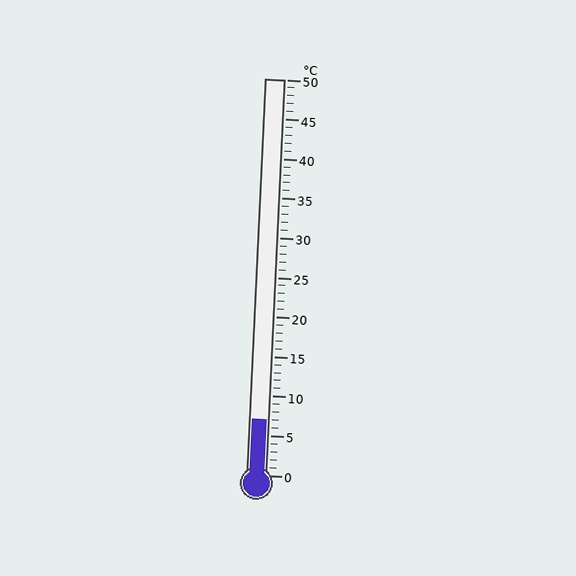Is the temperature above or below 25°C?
The temperature is below 25°C.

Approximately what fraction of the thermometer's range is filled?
The thermometer is filled to approximately 15% of its range.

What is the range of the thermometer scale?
The thermometer scale ranges from 0°C to 50°C.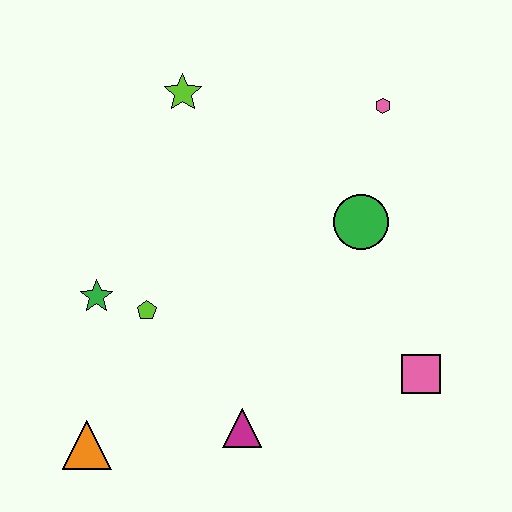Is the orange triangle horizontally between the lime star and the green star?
No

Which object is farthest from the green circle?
The orange triangle is farthest from the green circle.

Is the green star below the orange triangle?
No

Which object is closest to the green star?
The lime pentagon is closest to the green star.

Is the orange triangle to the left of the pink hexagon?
Yes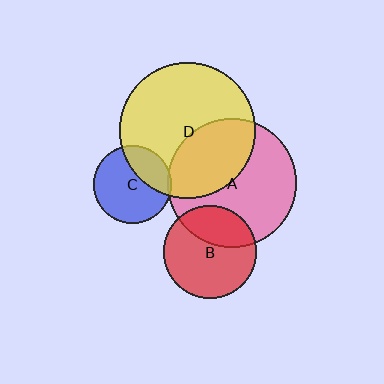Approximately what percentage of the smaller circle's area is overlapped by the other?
Approximately 30%.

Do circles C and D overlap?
Yes.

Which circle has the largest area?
Circle D (yellow).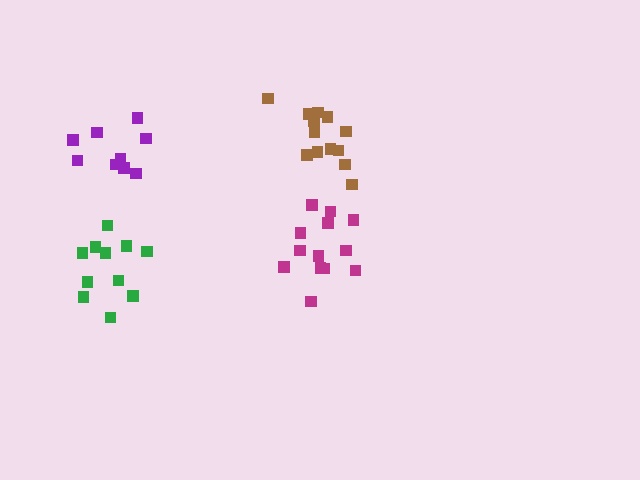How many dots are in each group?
Group 1: 13 dots, Group 2: 9 dots, Group 3: 11 dots, Group 4: 14 dots (47 total).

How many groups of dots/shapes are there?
There are 4 groups.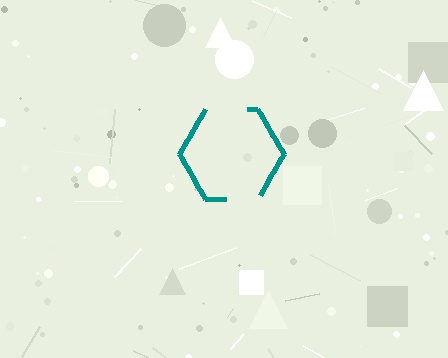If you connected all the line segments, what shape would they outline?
They would outline a hexagon.